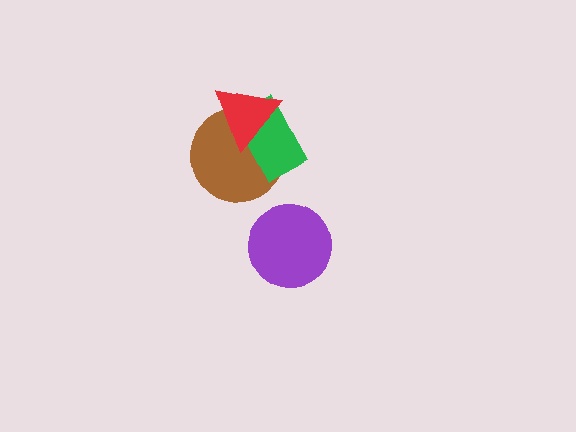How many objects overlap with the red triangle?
2 objects overlap with the red triangle.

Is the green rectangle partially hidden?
Yes, it is partially covered by another shape.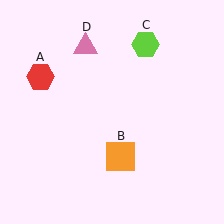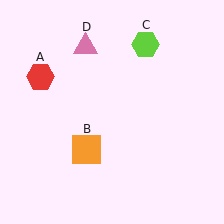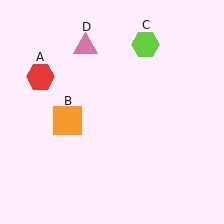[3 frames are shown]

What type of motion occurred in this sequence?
The orange square (object B) rotated clockwise around the center of the scene.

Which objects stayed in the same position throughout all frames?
Red hexagon (object A) and lime hexagon (object C) and pink triangle (object D) remained stationary.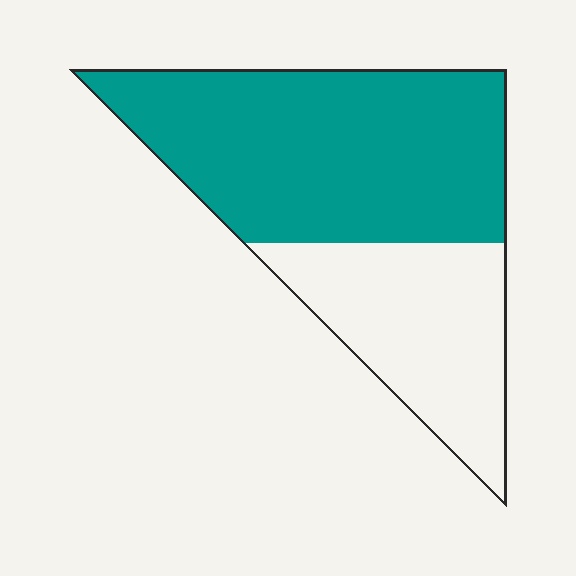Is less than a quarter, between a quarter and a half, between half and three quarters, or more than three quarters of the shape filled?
Between half and three quarters.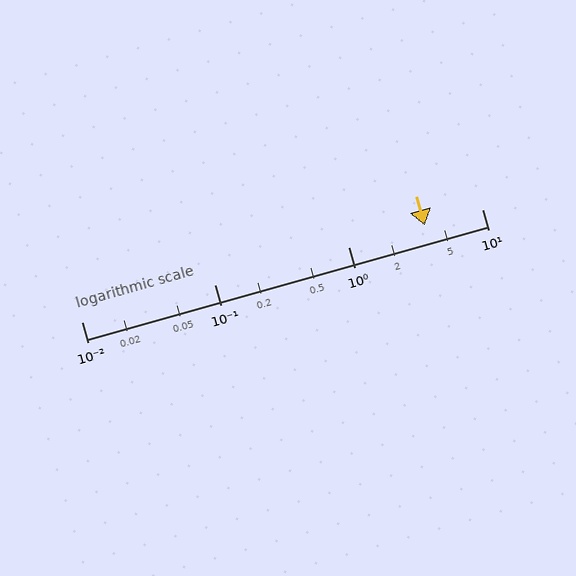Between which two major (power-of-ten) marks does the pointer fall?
The pointer is between 1 and 10.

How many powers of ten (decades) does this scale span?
The scale spans 3 decades, from 0.01 to 10.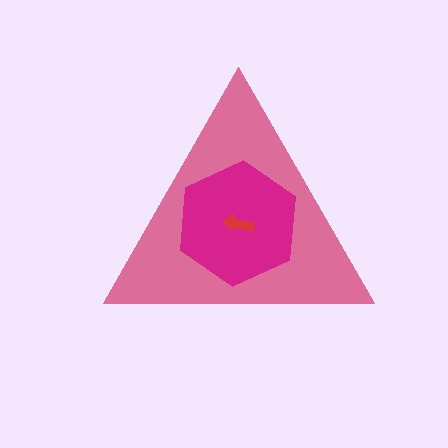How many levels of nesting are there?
3.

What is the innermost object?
The red arrow.